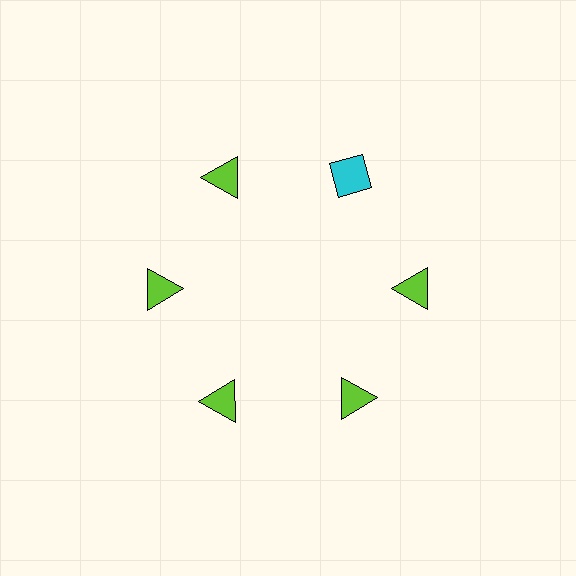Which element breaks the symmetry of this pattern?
The cyan diamond at roughly the 1 o'clock position breaks the symmetry. All other shapes are lime triangles.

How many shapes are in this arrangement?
There are 6 shapes arranged in a ring pattern.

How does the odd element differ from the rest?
It differs in both color (cyan instead of lime) and shape (diamond instead of triangle).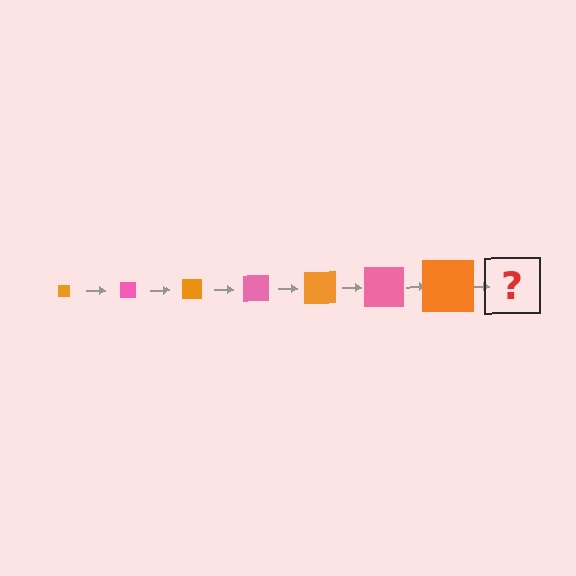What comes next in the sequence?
The next element should be a pink square, larger than the previous one.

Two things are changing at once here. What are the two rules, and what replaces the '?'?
The two rules are that the square grows larger each step and the color cycles through orange and pink. The '?' should be a pink square, larger than the previous one.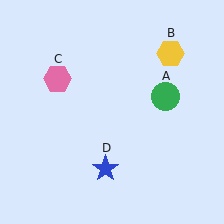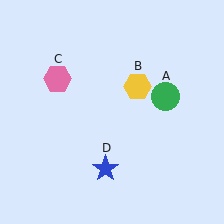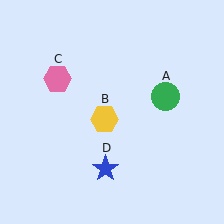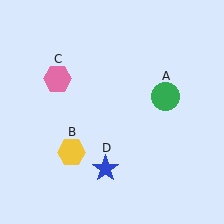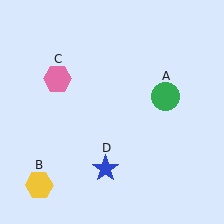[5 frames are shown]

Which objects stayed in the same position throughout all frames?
Green circle (object A) and pink hexagon (object C) and blue star (object D) remained stationary.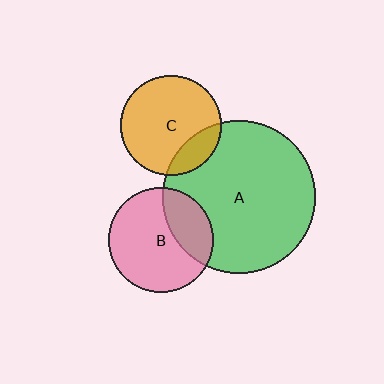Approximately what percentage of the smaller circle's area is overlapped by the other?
Approximately 30%.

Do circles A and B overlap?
Yes.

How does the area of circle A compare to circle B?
Approximately 2.1 times.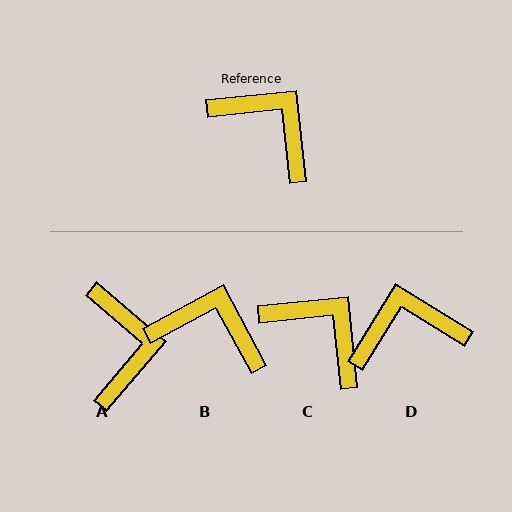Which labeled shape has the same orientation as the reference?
C.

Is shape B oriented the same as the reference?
No, it is off by about 22 degrees.